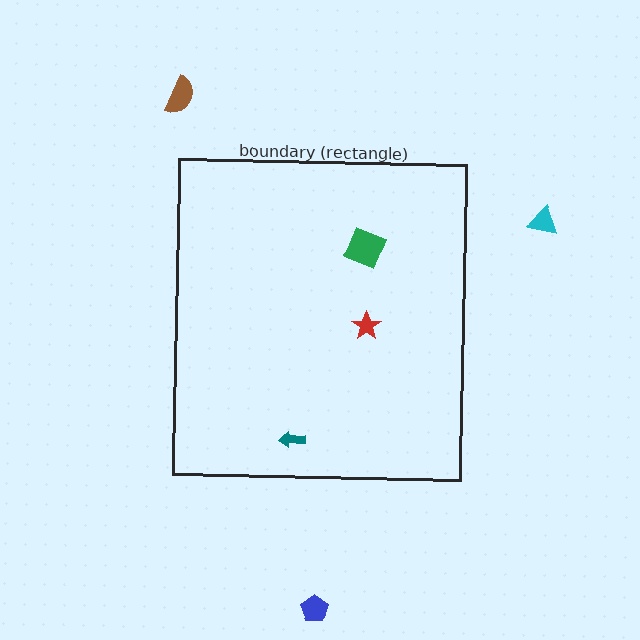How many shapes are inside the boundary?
3 inside, 3 outside.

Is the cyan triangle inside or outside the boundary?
Outside.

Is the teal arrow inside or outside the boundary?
Inside.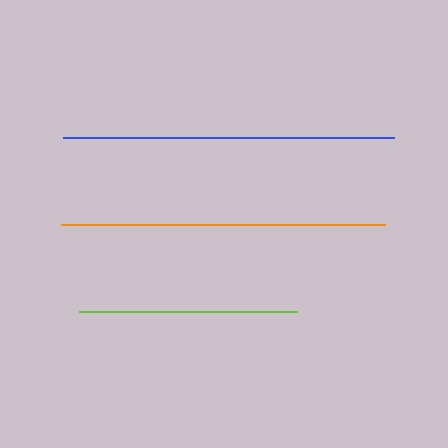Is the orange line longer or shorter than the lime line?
The orange line is longer than the lime line.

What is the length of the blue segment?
The blue segment is approximately 330 pixels long.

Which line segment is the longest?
The blue line is the longest at approximately 330 pixels.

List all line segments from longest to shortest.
From longest to shortest: blue, orange, lime.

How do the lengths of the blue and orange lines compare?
The blue and orange lines are approximately the same length.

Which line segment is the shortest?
The lime line is the shortest at approximately 218 pixels.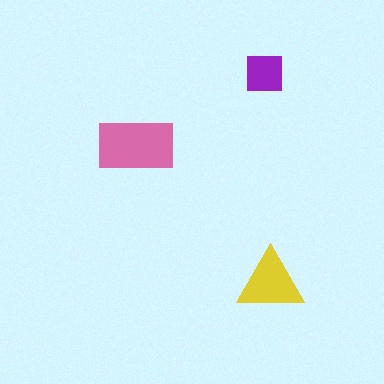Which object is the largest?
The pink rectangle.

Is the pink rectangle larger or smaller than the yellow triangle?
Larger.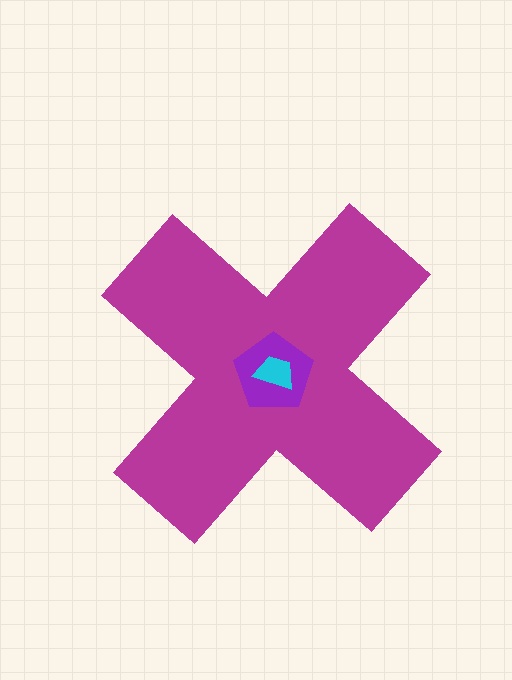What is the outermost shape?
The magenta cross.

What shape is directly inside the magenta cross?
The purple pentagon.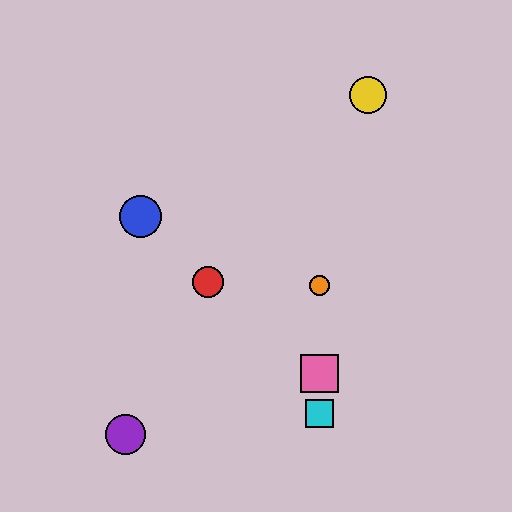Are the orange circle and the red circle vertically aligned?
No, the orange circle is at x≈320 and the red circle is at x≈208.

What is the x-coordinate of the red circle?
The red circle is at x≈208.